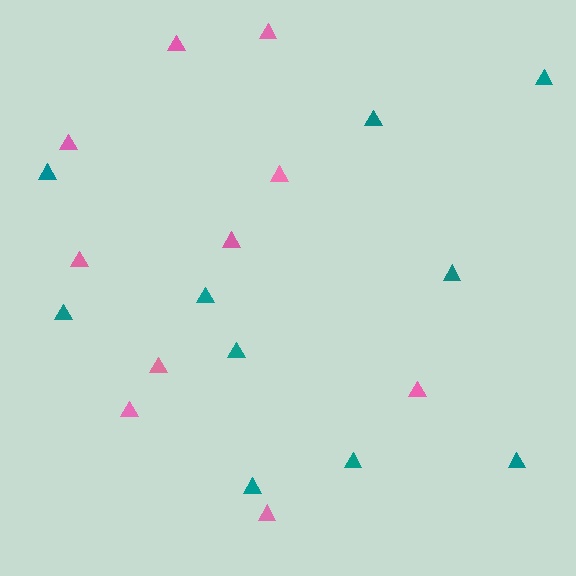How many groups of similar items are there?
There are 2 groups: one group of pink triangles (10) and one group of teal triangles (10).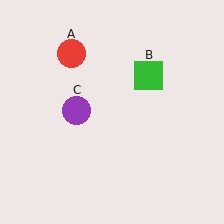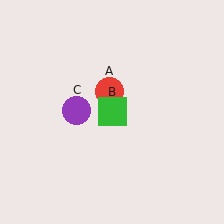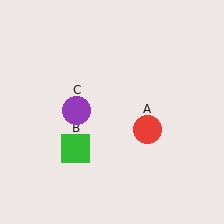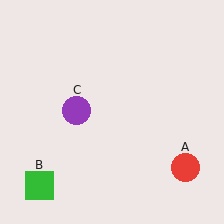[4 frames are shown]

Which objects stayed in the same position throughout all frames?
Purple circle (object C) remained stationary.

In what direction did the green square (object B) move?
The green square (object B) moved down and to the left.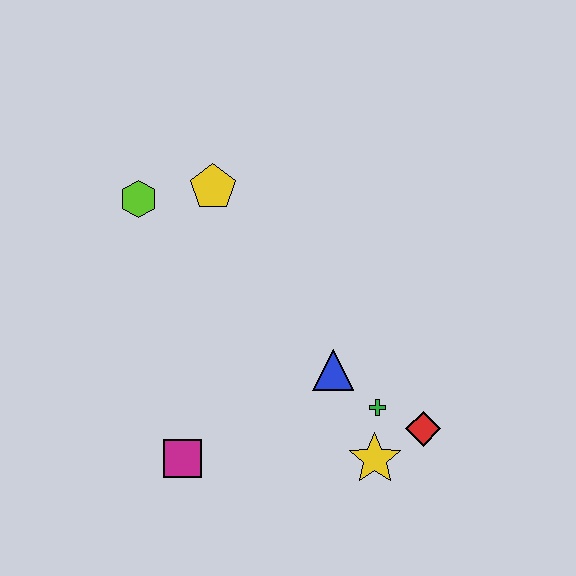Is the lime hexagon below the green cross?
No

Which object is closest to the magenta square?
The blue triangle is closest to the magenta square.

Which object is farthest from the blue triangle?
The lime hexagon is farthest from the blue triangle.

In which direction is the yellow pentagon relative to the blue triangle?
The yellow pentagon is above the blue triangle.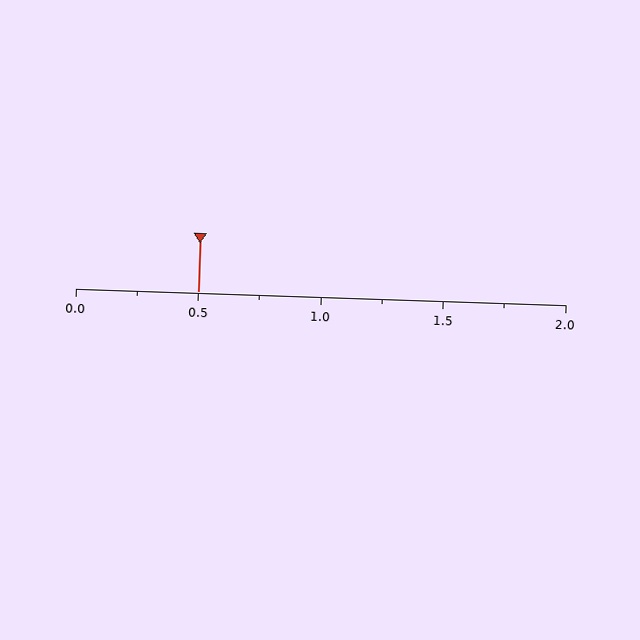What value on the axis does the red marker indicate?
The marker indicates approximately 0.5.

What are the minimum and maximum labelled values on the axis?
The axis runs from 0.0 to 2.0.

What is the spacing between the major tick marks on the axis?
The major ticks are spaced 0.5 apart.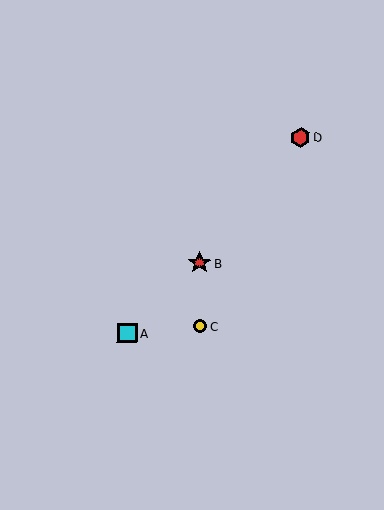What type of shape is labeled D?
Shape D is a red hexagon.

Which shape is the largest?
The red star (labeled B) is the largest.